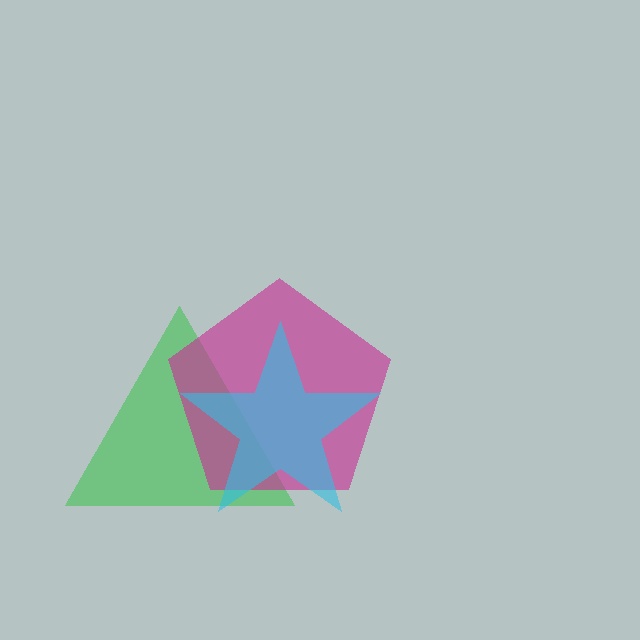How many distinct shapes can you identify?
There are 3 distinct shapes: a green triangle, a magenta pentagon, a cyan star.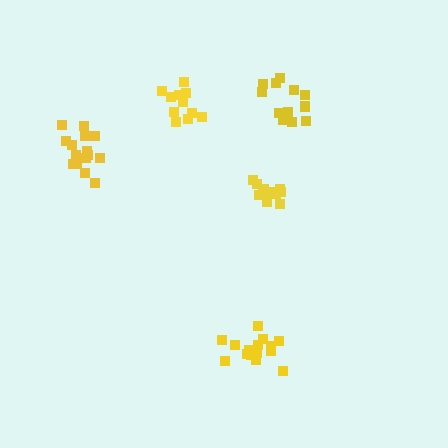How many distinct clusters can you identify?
There are 5 distinct clusters.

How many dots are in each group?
Group 1: 15 dots, Group 2: 15 dots, Group 3: 11 dots, Group 4: 11 dots, Group 5: 12 dots (64 total).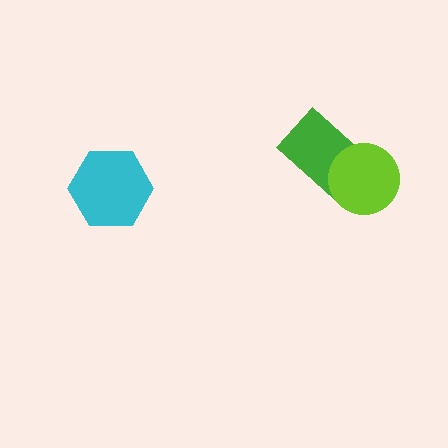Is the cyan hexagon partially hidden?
No, no other shape covers it.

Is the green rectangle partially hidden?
Yes, it is partially covered by another shape.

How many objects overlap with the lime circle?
1 object overlaps with the lime circle.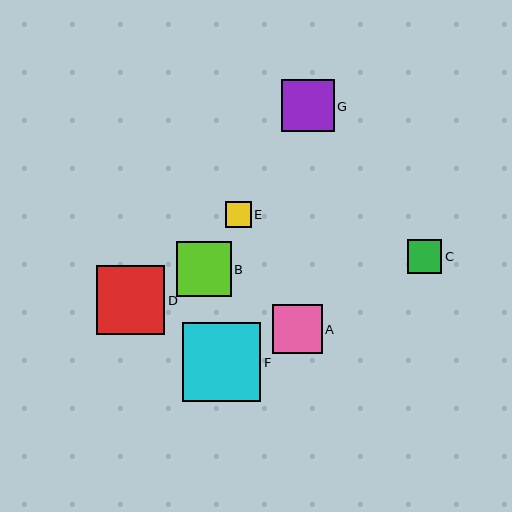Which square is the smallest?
Square E is the smallest with a size of approximately 26 pixels.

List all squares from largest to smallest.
From largest to smallest: F, D, B, G, A, C, E.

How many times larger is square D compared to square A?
Square D is approximately 1.4 times the size of square A.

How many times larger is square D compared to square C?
Square D is approximately 2.0 times the size of square C.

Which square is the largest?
Square F is the largest with a size of approximately 79 pixels.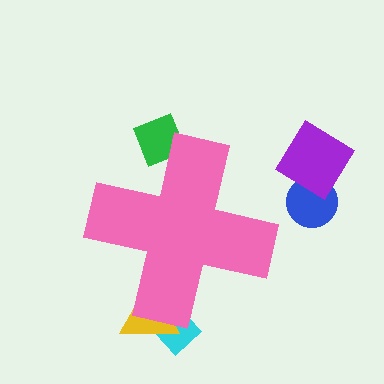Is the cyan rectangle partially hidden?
Yes, the cyan rectangle is partially hidden behind the pink cross.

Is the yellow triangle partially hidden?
Yes, the yellow triangle is partially hidden behind the pink cross.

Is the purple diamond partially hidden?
No, the purple diamond is fully visible.